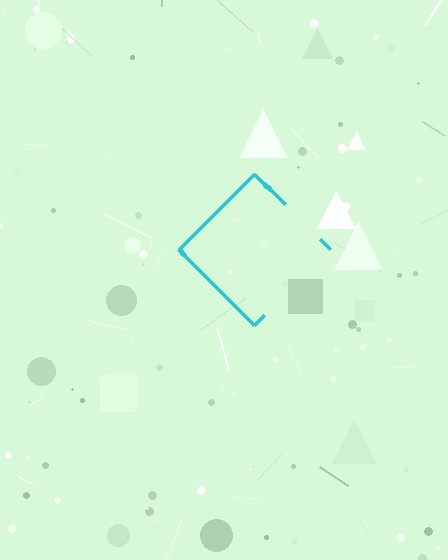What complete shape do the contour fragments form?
The contour fragments form a diamond.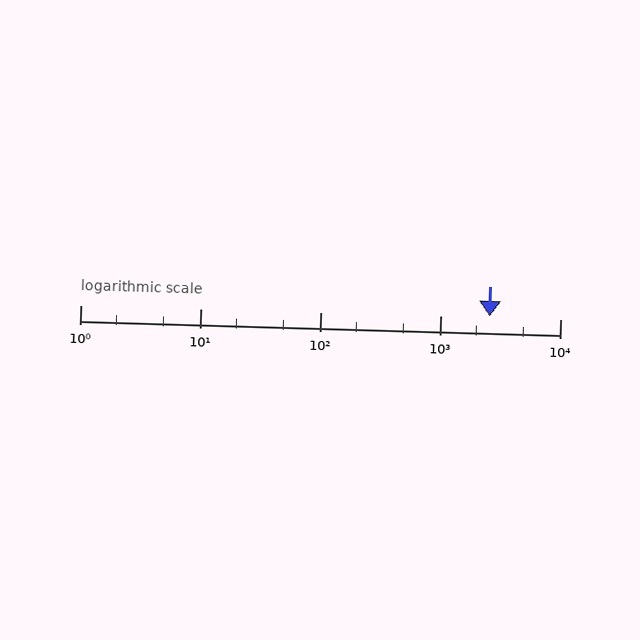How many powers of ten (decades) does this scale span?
The scale spans 4 decades, from 1 to 10000.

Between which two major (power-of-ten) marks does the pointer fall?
The pointer is between 1000 and 10000.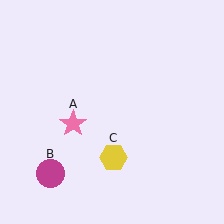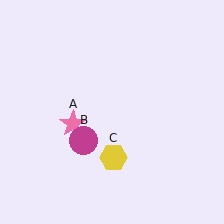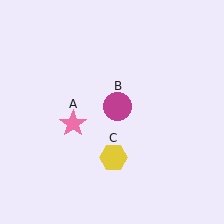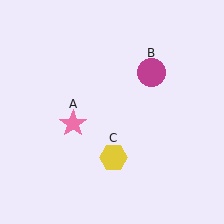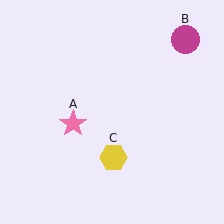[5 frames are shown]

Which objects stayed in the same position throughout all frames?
Pink star (object A) and yellow hexagon (object C) remained stationary.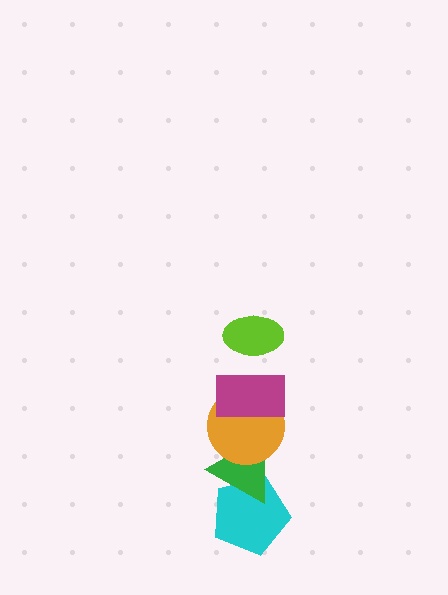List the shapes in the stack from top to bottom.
From top to bottom: the lime ellipse, the magenta rectangle, the orange circle, the green triangle, the cyan pentagon.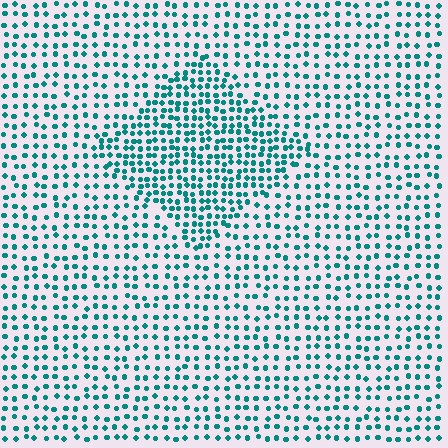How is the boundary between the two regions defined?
The boundary is defined by a change in element density (approximately 1.8x ratio). All elements are the same color, size, and shape.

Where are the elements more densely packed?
The elements are more densely packed inside the diamond boundary.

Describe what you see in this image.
The image contains small teal elements arranged at two different densities. A diamond-shaped region is visible where the elements are more densely packed than the surrounding area.